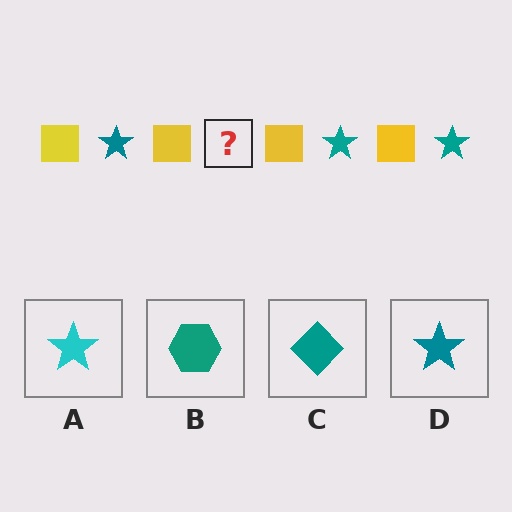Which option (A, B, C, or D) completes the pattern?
D.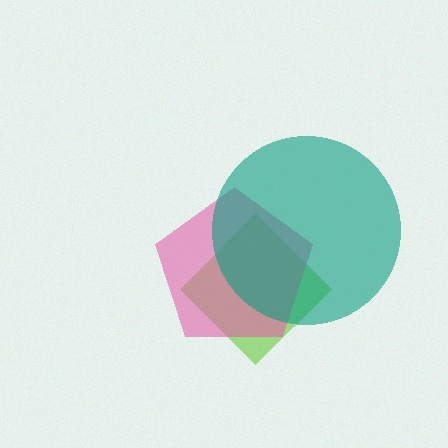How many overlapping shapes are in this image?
There are 3 overlapping shapes in the image.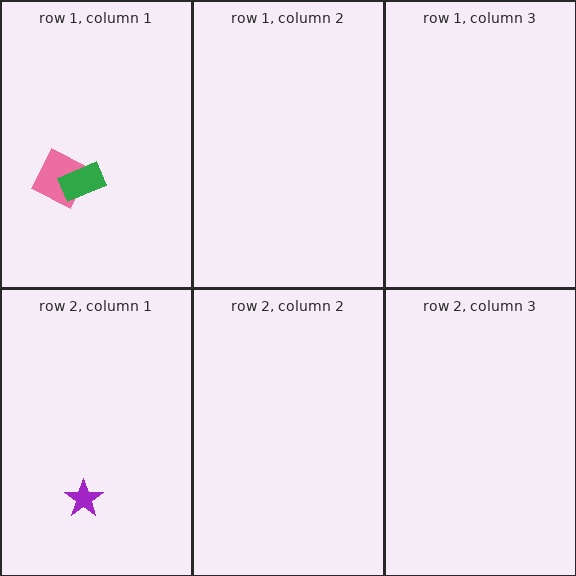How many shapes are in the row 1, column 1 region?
2.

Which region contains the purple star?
The row 2, column 1 region.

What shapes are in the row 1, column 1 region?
The pink diamond, the green rectangle.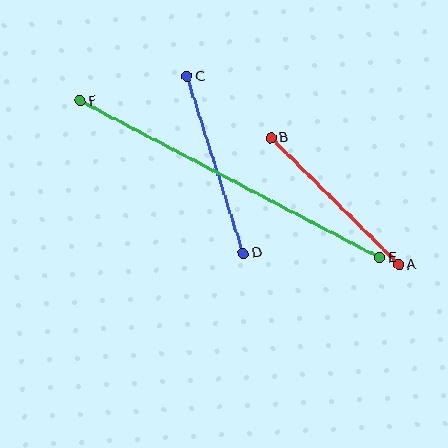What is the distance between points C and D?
The distance is approximately 186 pixels.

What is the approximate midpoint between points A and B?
The midpoint is at approximately (335, 201) pixels.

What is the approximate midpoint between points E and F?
The midpoint is at approximately (230, 179) pixels.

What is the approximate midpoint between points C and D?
The midpoint is at approximately (215, 165) pixels.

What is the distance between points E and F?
The distance is approximately 338 pixels.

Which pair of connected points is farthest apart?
Points E and F are farthest apart.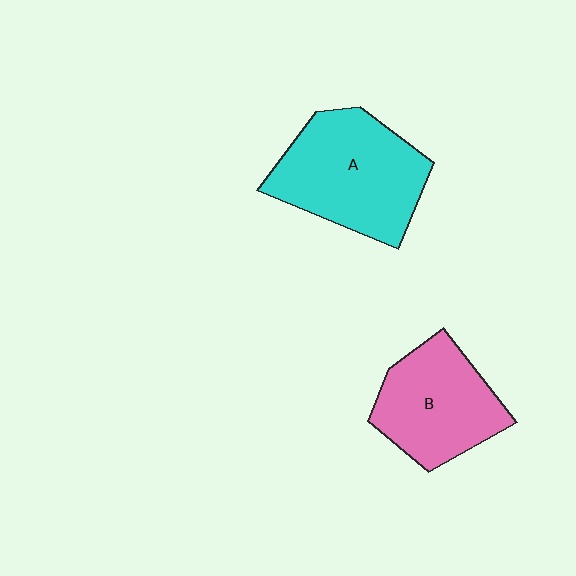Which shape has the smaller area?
Shape B (pink).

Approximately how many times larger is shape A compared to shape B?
Approximately 1.3 times.